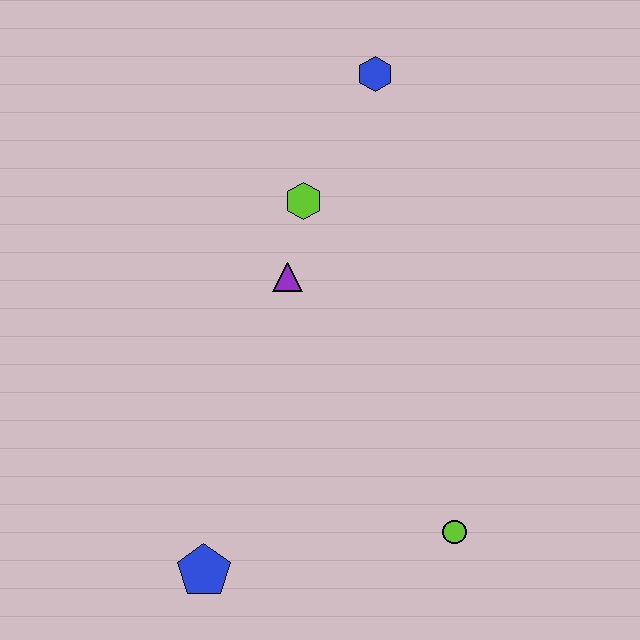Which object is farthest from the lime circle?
The blue hexagon is farthest from the lime circle.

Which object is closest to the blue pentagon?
The lime circle is closest to the blue pentagon.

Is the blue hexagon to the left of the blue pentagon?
No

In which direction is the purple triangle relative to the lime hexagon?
The purple triangle is below the lime hexagon.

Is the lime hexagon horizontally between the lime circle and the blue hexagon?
No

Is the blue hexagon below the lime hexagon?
No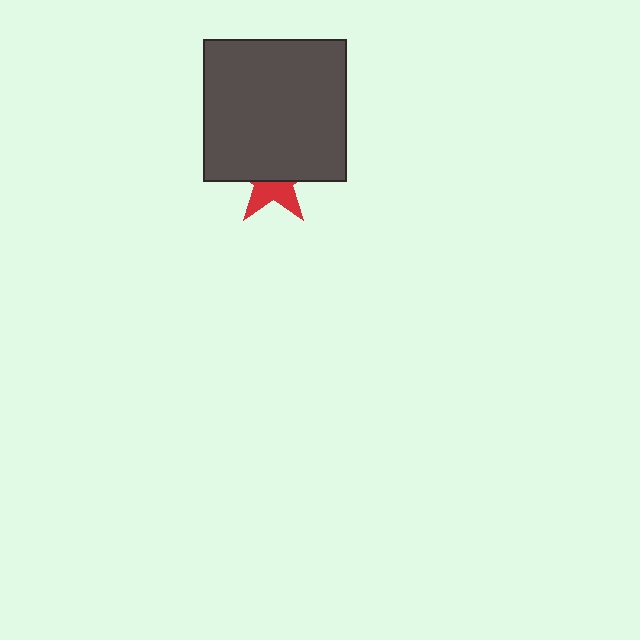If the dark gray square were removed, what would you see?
You would see the complete red star.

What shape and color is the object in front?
The object in front is a dark gray square.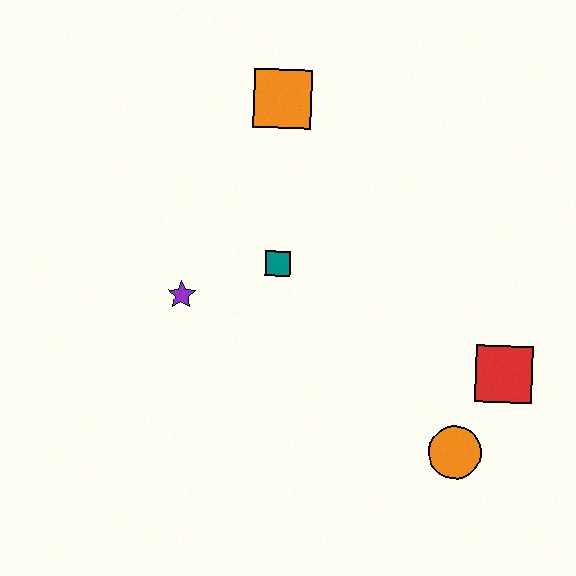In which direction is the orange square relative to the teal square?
The orange square is above the teal square.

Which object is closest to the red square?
The orange circle is closest to the red square.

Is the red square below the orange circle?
No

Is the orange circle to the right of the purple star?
Yes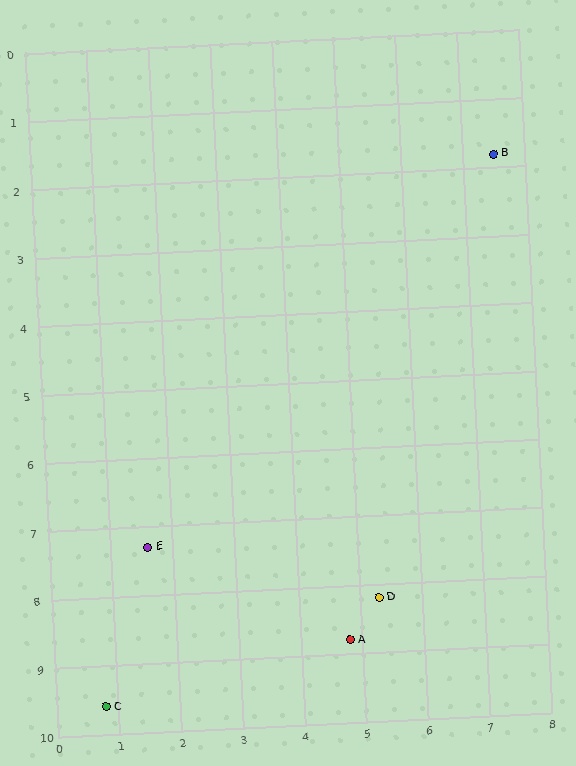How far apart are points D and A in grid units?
Points D and A are about 0.8 grid units apart.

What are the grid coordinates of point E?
Point E is at approximately (1.6, 7.3).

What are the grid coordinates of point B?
Point B is at approximately (7.5, 1.8).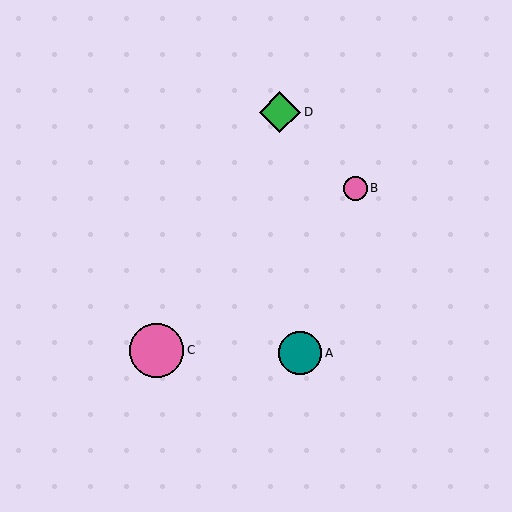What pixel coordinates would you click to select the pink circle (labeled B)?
Click at (355, 188) to select the pink circle B.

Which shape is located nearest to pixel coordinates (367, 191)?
The pink circle (labeled B) at (355, 188) is nearest to that location.